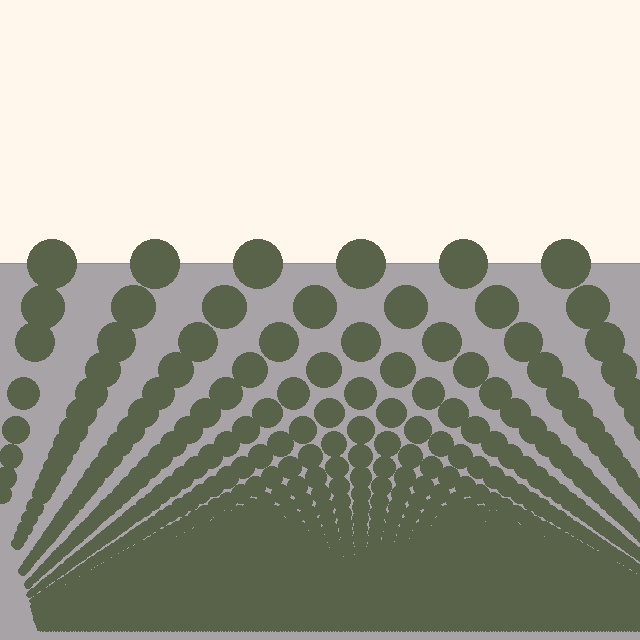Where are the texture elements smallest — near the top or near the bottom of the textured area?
Near the bottom.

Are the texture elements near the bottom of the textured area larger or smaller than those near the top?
Smaller. The gradient is inverted — elements near the bottom are smaller and denser.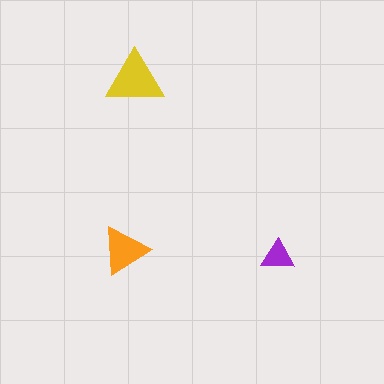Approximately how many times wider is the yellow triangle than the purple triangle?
About 1.5 times wider.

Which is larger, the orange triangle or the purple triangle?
The orange one.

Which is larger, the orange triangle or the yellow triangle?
The yellow one.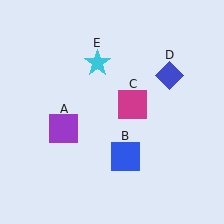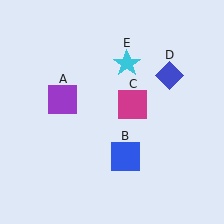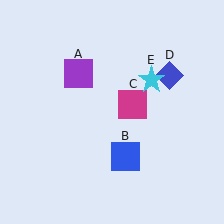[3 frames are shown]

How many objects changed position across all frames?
2 objects changed position: purple square (object A), cyan star (object E).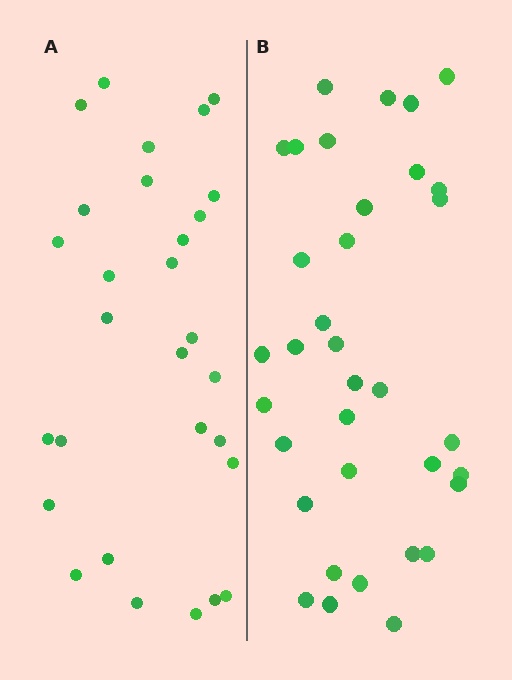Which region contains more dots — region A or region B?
Region B (the right region) has more dots.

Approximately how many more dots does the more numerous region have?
Region B has about 6 more dots than region A.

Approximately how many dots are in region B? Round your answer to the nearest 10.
About 40 dots. (The exact count is 35, which rounds to 40.)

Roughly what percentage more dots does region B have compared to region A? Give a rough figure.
About 20% more.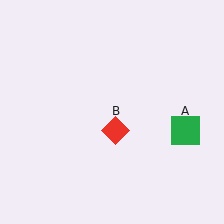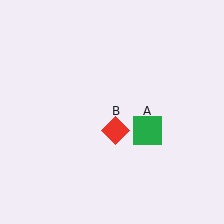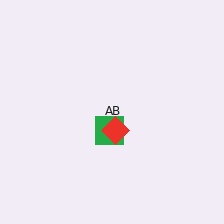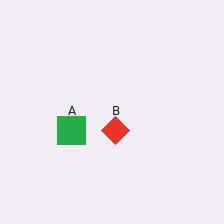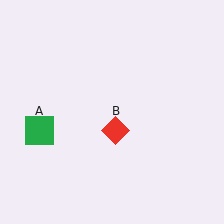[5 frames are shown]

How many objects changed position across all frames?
1 object changed position: green square (object A).